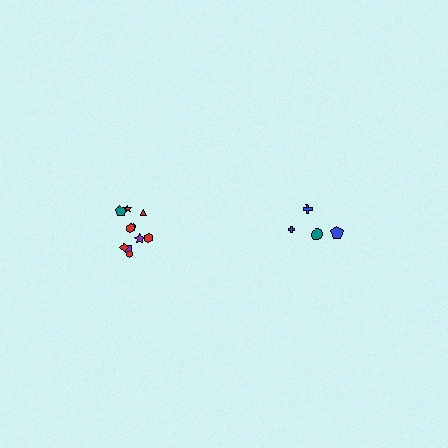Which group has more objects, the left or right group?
The left group.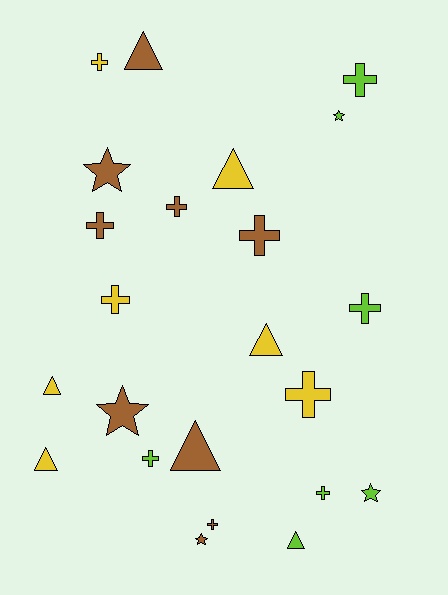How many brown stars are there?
There are 3 brown stars.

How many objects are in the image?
There are 23 objects.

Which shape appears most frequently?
Cross, with 11 objects.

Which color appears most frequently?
Brown, with 9 objects.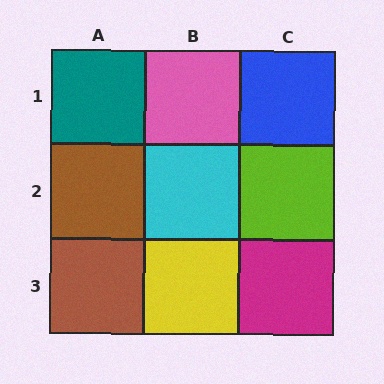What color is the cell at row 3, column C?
Magenta.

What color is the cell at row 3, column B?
Yellow.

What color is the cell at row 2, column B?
Cyan.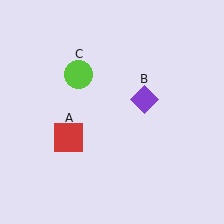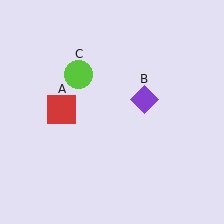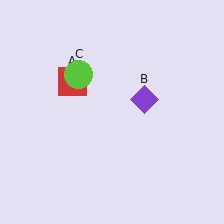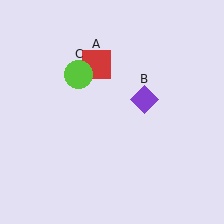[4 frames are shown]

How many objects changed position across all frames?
1 object changed position: red square (object A).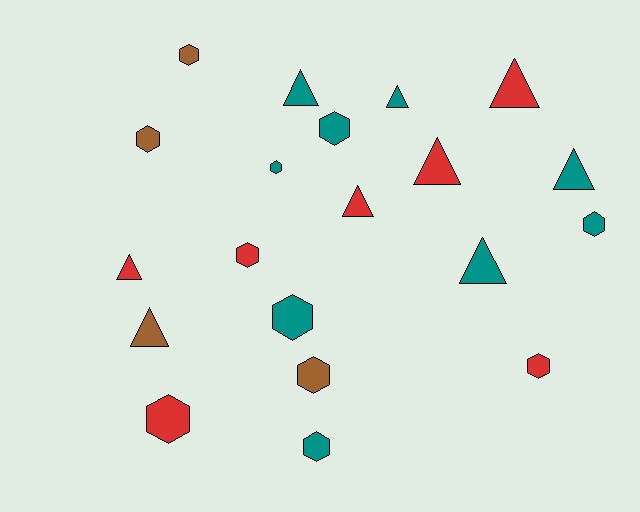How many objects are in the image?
There are 20 objects.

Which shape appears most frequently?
Hexagon, with 11 objects.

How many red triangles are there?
There are 4 red triangles.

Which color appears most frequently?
Teal, with 9 objects.